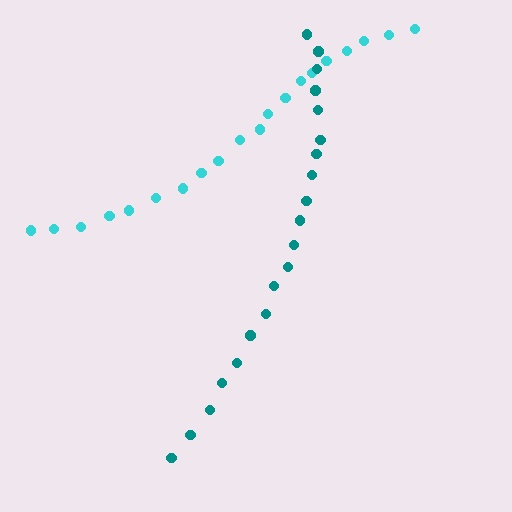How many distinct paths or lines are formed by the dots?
There are 2 distinct paths.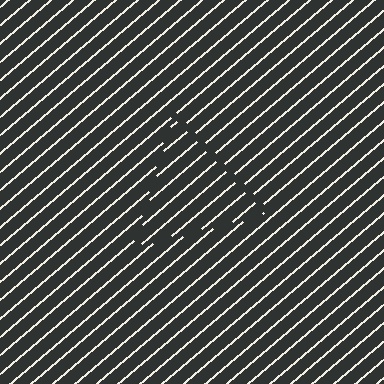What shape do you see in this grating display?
An illusory triangle. The interior of the shape contains the same grating, shifted by half a period — the contour is defined by the phase discontinuity where line-ends from the inner and outer gratings abut.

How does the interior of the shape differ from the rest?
The interior of the shape contains the same grating, shifted by half a period — the contour is defined by the phase discontinuity where line-ends from the inner and outer gratings abut.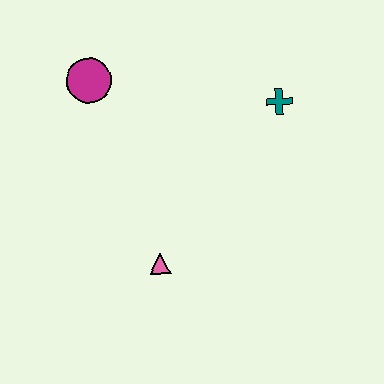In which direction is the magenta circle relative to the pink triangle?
The magenta circle is above the pink triangle.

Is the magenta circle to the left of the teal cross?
Yes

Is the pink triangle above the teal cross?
No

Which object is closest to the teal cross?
The magenta circle is closest to the teal cross.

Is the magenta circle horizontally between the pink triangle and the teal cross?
No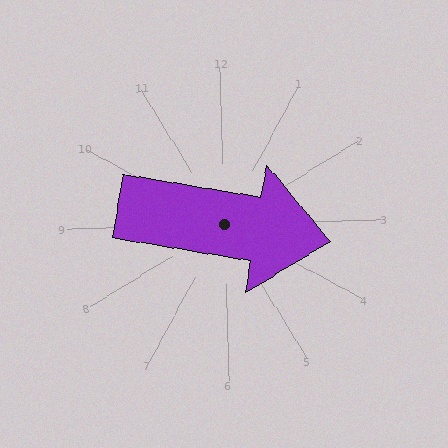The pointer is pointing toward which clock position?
Roughly 3 o'clock.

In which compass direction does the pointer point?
East.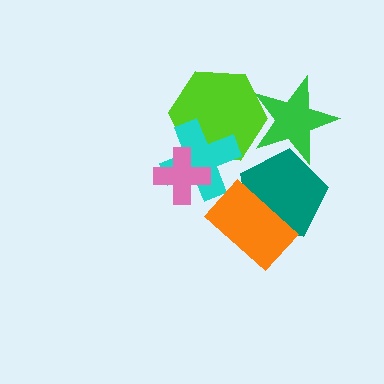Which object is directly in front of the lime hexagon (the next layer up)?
The cyan cross is directly in front of the lime hexagon.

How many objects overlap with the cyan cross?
2 objects overlap with the cyan cross.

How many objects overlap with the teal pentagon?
2 objects overlap with the teal pentagon.